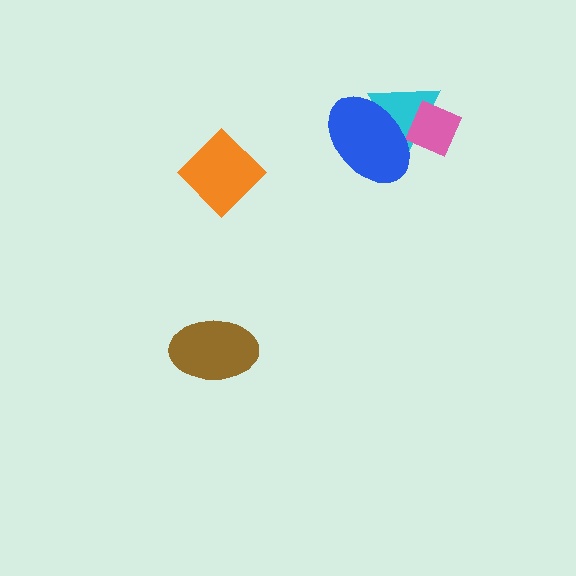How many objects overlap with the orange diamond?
0 objects overlap with the orange diamond.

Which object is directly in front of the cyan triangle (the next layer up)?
The pink diamond is directly in front of the cyan triangle.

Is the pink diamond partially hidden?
Yes, it is partially covered by another shape.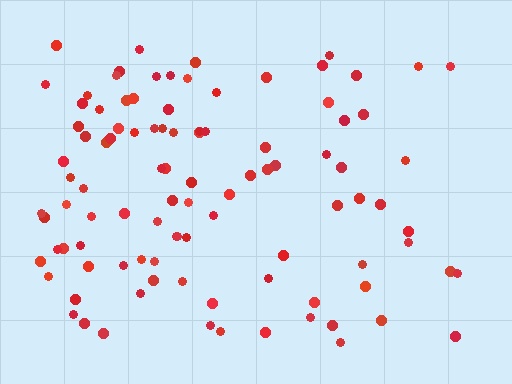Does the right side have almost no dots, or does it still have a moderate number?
Still a moderate number, just noticeably fewer than the left.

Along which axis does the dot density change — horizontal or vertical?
Horizontal.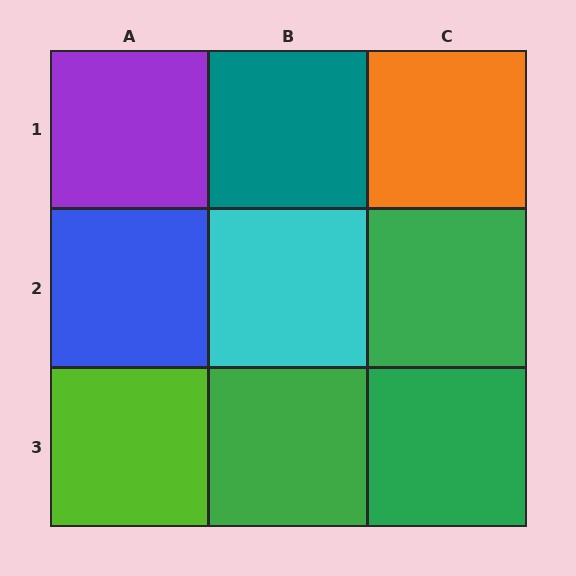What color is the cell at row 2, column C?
Green.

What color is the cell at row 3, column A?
Lime.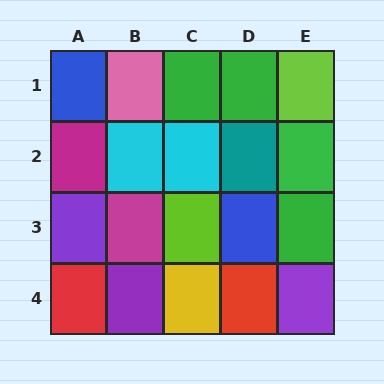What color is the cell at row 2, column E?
Green.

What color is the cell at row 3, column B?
Magenta.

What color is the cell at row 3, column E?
Green.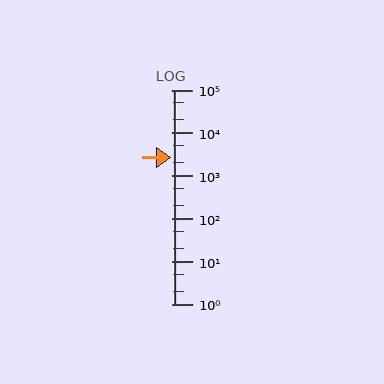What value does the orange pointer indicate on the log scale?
The pointer indicates approximately 2700.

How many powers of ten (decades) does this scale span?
The scale spans 5 decades, from 1 to 100000.